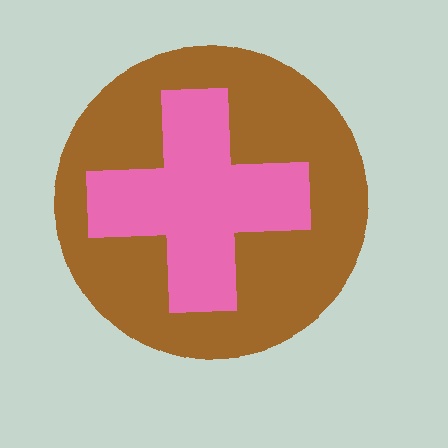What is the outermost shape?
The brown circle.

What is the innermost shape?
The pink cross.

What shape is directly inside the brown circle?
The pink cross.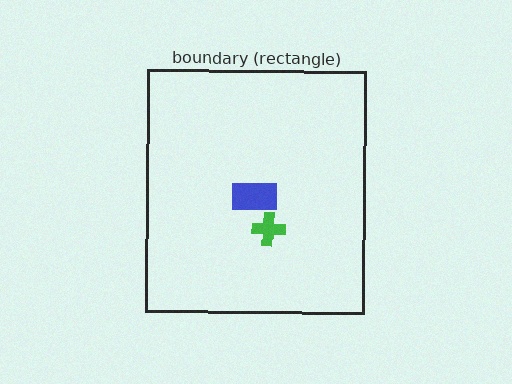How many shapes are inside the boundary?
2 inside, 0 outside.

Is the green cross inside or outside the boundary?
Inside.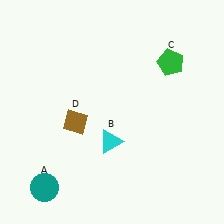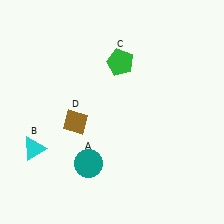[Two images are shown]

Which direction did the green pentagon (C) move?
The green pentagon (C) moved left.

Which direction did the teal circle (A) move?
The teal circle (A) moved right.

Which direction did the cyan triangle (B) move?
The cyan triangle (B) moved left.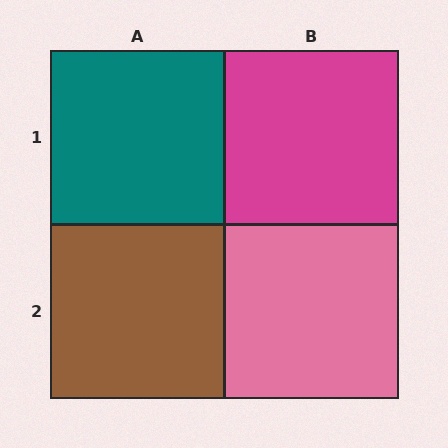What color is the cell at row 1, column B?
Magenta.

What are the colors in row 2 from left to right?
Brown, pink.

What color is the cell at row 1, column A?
Teal.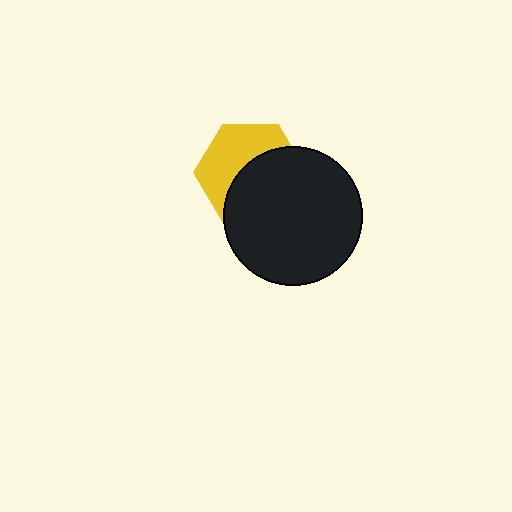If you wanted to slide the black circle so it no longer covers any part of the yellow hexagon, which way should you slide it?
Slide it toward the lower-right — that is the most direct way to separate the two shapes.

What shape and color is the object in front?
The object in front is a black circle.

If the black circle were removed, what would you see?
You would see the complete yellow hexagon.